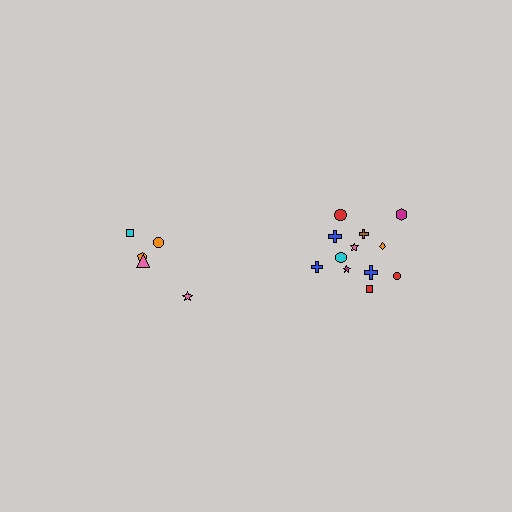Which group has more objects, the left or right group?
The right group.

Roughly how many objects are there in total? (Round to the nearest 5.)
Roughly 15 objects in total.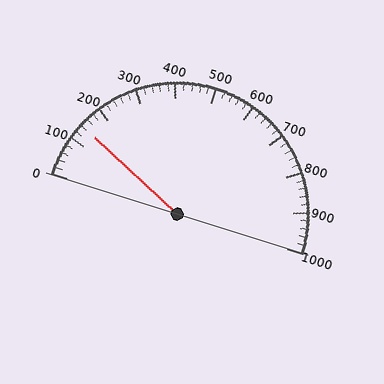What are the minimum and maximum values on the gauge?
The gauge ranges from 0 to 1000.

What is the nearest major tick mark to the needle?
The nearest major tick mark is 100.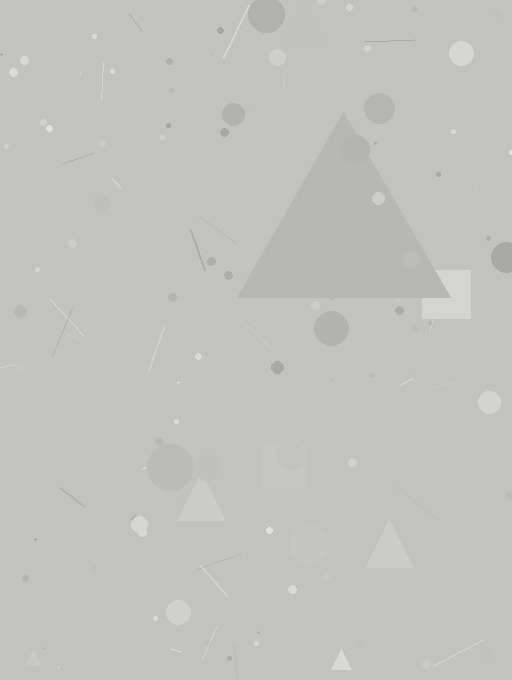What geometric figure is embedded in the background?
A triangle is embedded in the background.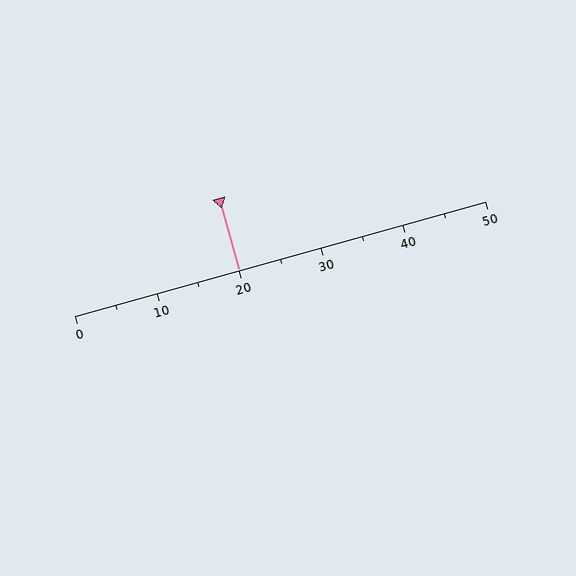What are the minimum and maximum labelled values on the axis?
The axis runs from 0 to 50.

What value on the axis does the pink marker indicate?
The marker indicates approximately 20.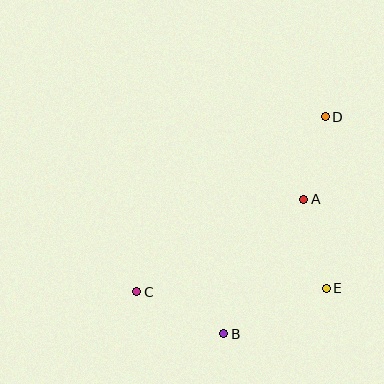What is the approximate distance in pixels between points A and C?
The distance between A and C is approximately 191 pixels.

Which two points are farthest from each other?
Points C and D are farthest from each other.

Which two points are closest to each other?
Points A and D are closest to each other.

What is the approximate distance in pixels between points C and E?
The distance between C and E is approximately 190 pixels.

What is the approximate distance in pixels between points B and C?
The distance between B and C is approximately 96 pixels.